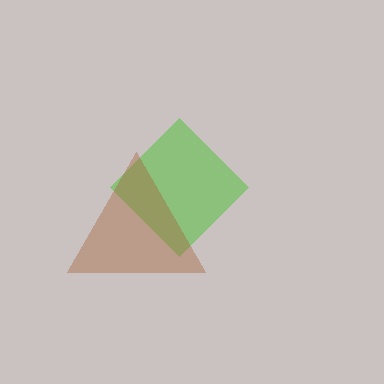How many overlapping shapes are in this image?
There are 2 overlapping shapes in the image.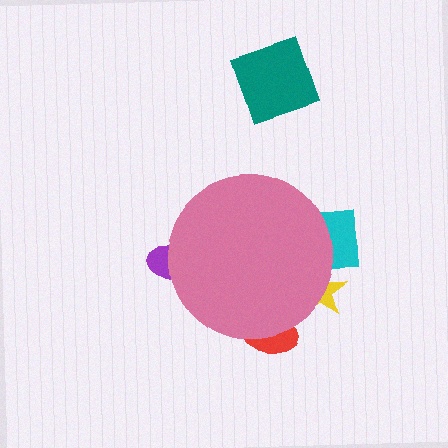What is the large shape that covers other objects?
A pink circle.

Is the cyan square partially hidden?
Yes, the cyan square is partially hidden behind the pink circle.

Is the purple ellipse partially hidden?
Yes, the purple ellipse is partially hidden behind the pink circle.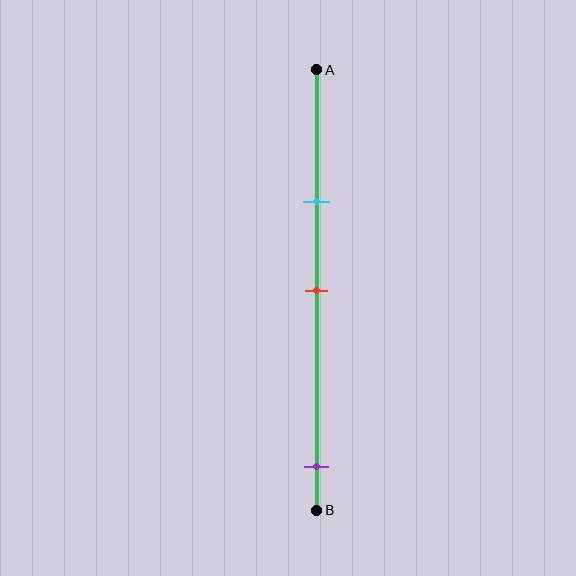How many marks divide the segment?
There are 3 marks dividing the segment.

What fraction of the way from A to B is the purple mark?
The purple mark is approximately 90% (0.9) of the way from A to B.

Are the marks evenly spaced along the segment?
No, the marks are not evenly spaced.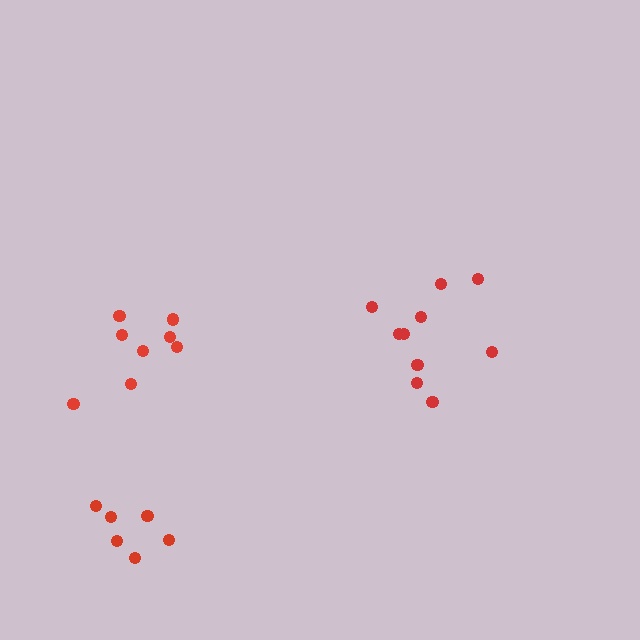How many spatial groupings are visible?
There are 3 spatial groupings.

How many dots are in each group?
Group 1: 8 dots, Group 2: 10 dots, Group 3: 6 dots (24 total).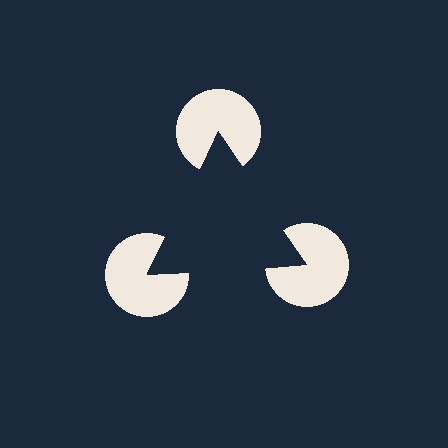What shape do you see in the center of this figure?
An illusory triangle — its edges are inferred from the aligned wedge cuts in the pac-man discs, not physically drawn.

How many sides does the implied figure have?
3 sides.